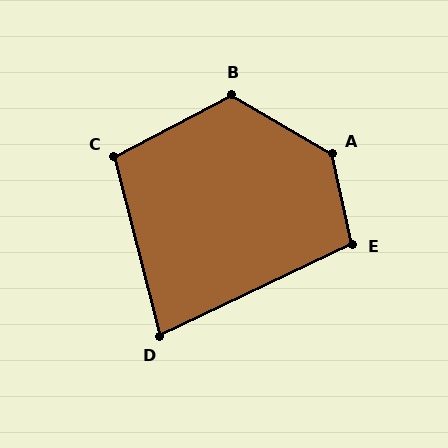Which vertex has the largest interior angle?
A, at approximately 132 degrees.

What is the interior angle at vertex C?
Approximately 103 degrees (obtuse).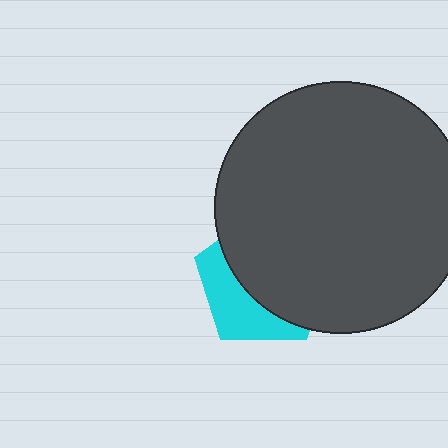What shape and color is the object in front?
The object in front is a dark gray circle.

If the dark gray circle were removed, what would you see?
You would see the complete cyan pentagon.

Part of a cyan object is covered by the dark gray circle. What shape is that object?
It is a pentagon.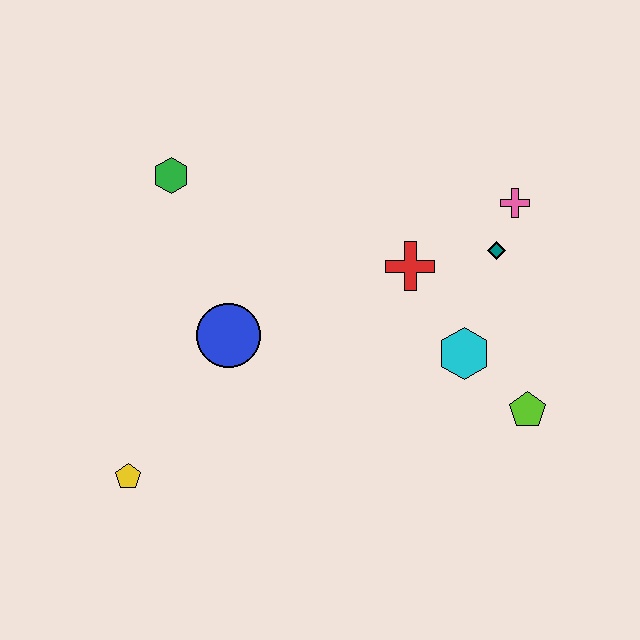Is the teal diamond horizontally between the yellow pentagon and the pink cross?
Yes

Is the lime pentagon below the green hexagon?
Yes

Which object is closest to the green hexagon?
The blue circle is closest to the green hexagon.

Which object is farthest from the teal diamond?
The yellow pentagon is farthest from the teal diamond.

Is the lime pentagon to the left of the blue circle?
No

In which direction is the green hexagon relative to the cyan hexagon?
The green hexagon is to the left of the cyan hexagon.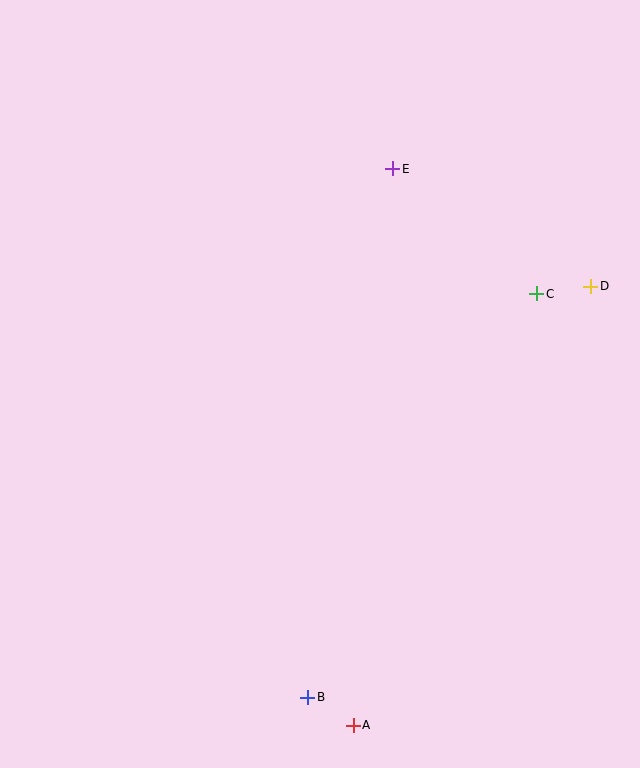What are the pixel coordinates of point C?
Point C is at (537, 294).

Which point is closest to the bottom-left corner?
Point B is closest to the bottom-left corner.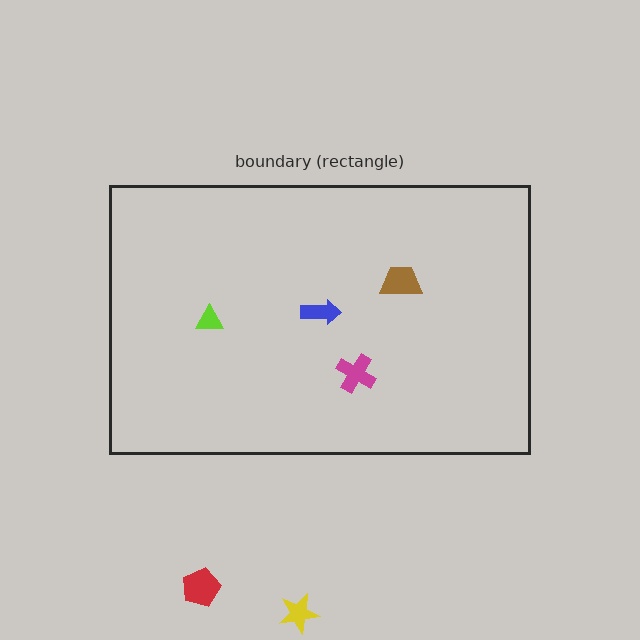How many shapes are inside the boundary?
4 inside, 2 outside.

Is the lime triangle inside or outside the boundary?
Inside.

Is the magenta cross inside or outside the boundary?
Inside.